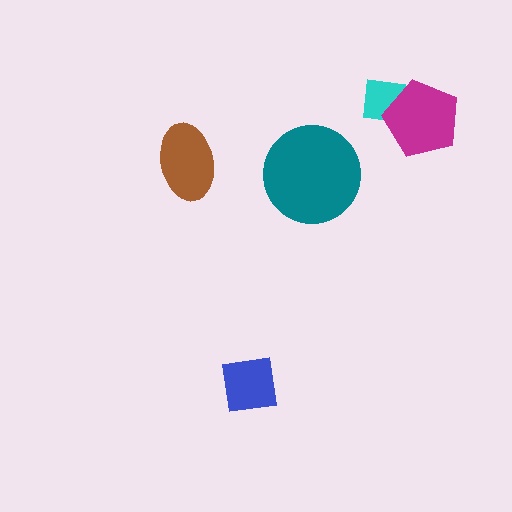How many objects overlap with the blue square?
0 objects overlap with the blue square.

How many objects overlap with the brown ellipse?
0 objects overlap with the brown ellipse.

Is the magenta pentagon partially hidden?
No, no other shape covers it.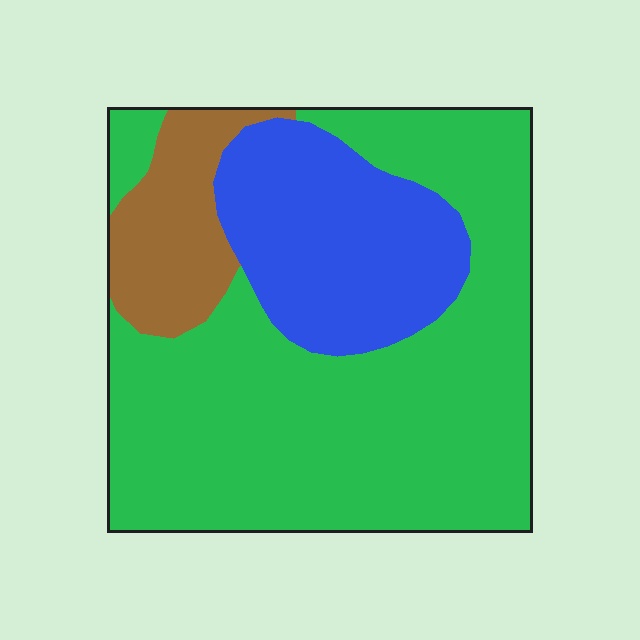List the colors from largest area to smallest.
From largest to smallest: green, blue, brown.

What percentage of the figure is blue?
Blue covers roughly 25% of the figure.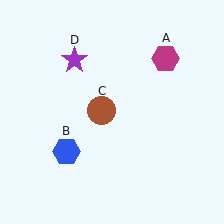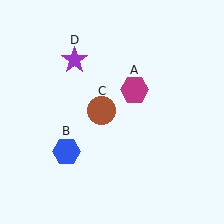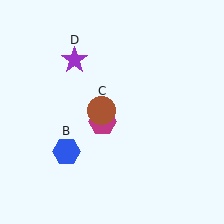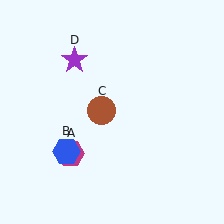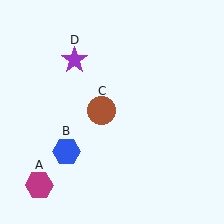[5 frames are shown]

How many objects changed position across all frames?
1 object changed position: magenta hexagon (object A).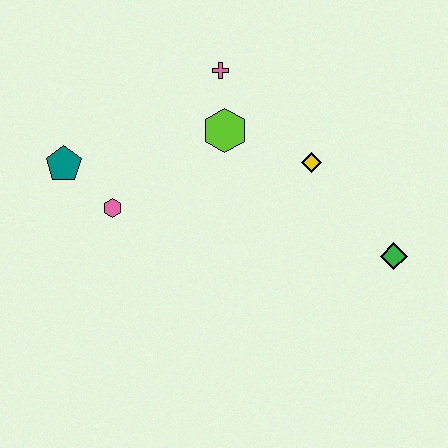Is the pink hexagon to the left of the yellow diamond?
Yes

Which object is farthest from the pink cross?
The green diamond is farthest from the pink cross.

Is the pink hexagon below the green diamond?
No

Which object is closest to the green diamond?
The yellow diamond is closest to the green diamond.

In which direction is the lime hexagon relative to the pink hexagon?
The lime hexagon is to the right of the pink hexagon.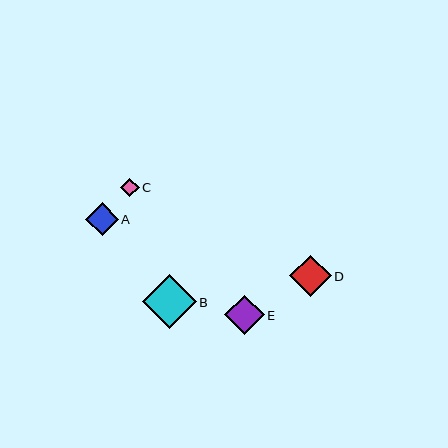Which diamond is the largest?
Diamond B is the largest with a size of approximately 53 pixels.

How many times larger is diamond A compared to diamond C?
Diamond A is approximately 1.8 times the size of diamond C.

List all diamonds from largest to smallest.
From largest to smallest: B, D, E, A, C.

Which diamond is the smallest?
Diamond C is the smallest with a size of approximately 19 pixels.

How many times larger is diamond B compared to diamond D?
Diamond B is approximately 1.3 times the size of diamond D.